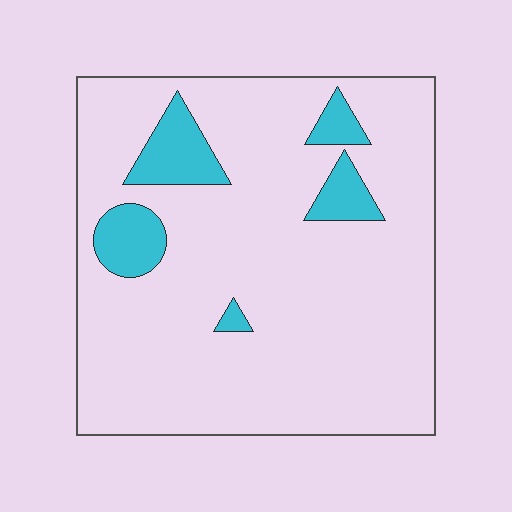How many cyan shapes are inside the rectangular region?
5.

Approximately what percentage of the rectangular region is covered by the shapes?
Approximately 10%.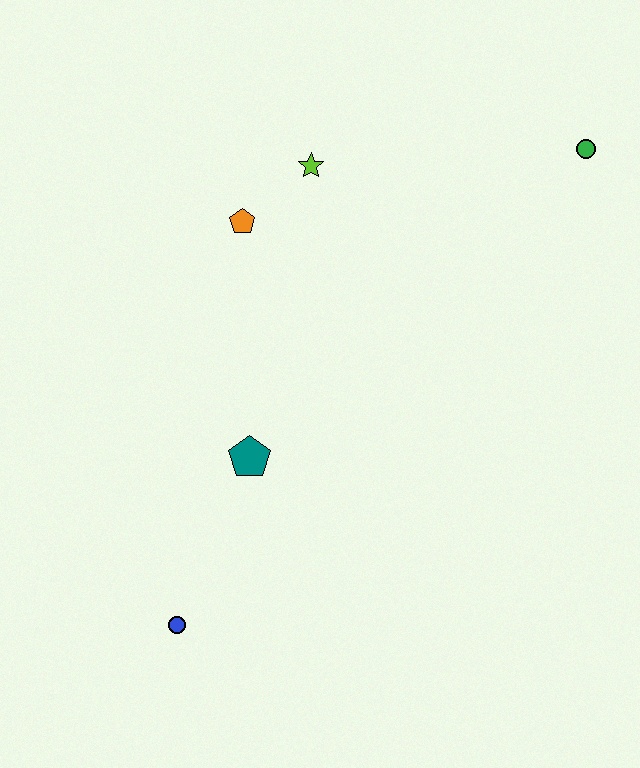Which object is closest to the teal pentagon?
The blue circle is closest to the teal pentagon.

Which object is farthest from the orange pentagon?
The blue circle is farthest from the orange pentagon.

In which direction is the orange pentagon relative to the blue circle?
The orange pentagon is above the blue circle.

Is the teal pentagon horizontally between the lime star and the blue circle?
Yes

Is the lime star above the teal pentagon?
Yes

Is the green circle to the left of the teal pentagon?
No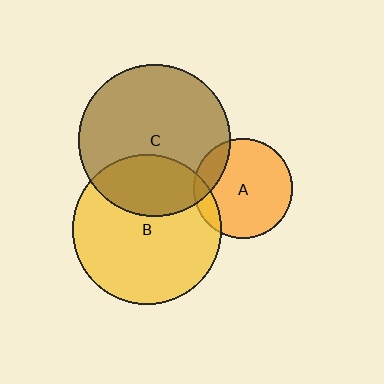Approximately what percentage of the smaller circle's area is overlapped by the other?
Approximately 10%.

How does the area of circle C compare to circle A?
Approximately 2.3 times.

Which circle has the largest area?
Circle C (brown).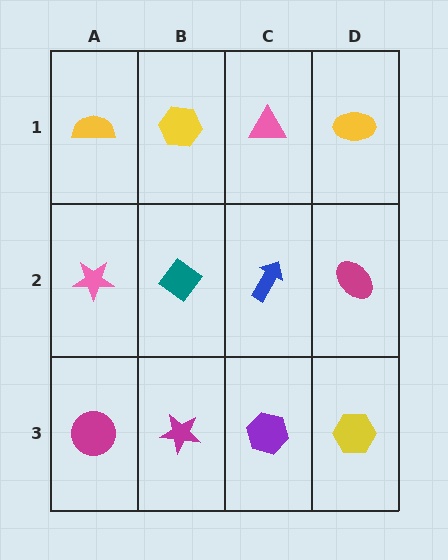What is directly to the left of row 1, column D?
A pink triangle.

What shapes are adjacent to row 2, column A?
A yellow semicircle (row 1, column A), a magenta circle (row 3, column A), a teal diamond (row 2, column B).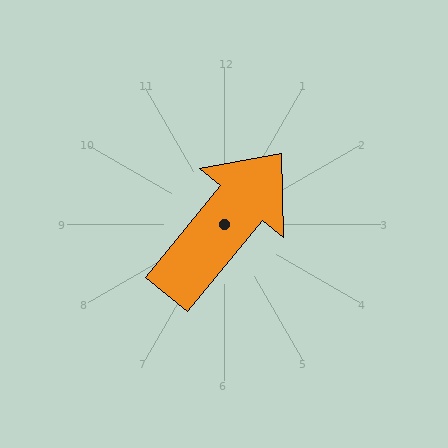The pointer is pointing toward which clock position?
Roughly 1 o'clock.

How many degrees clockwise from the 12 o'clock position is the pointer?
Approximately 39 degrees.